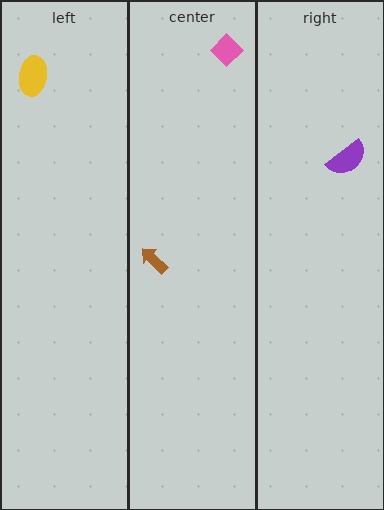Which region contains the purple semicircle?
The right region.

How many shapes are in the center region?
2.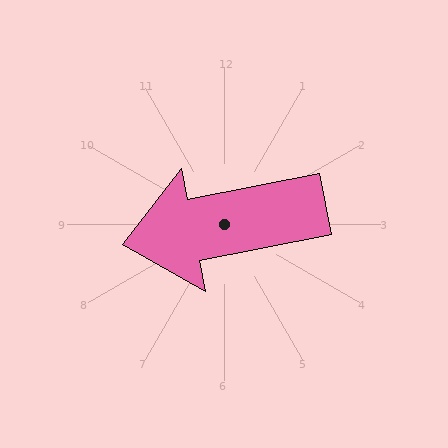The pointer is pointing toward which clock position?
Roughly 9 o'clock.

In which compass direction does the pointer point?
West.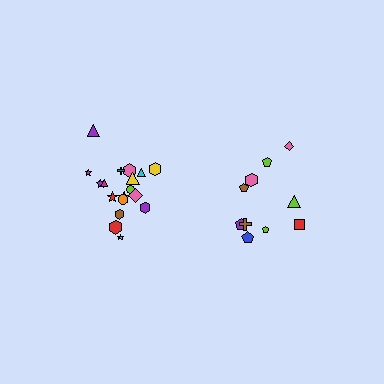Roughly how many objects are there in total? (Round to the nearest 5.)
Roughly 30 objects in total.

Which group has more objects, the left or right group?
The left group.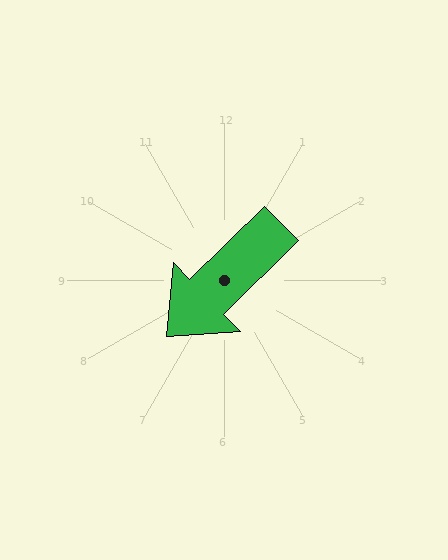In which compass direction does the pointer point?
Southwest.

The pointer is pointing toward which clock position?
Roughly 8 o'clock.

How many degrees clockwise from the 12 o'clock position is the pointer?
Approximately 226 degrees.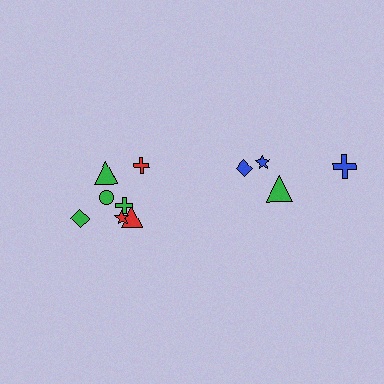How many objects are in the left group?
There are 7 objects.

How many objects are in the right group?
There are 4 objects.